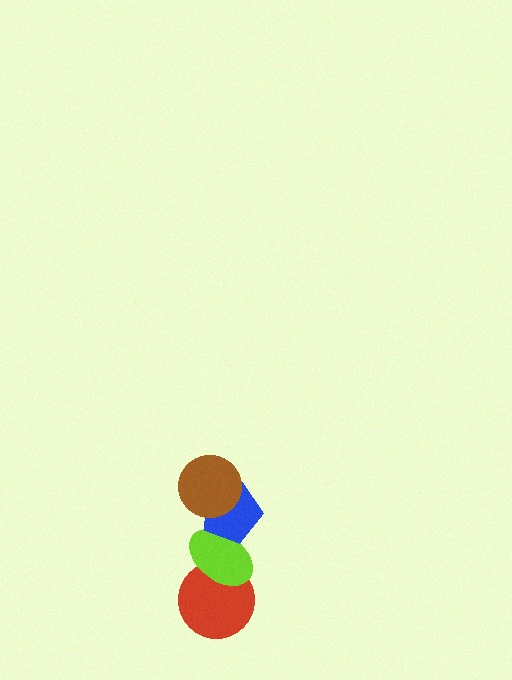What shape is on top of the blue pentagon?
The brown circle is on top of the blue pentagon.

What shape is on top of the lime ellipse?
The blue pentagon is on top of the lime ellipse.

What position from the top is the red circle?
The red circle is 4th from the top.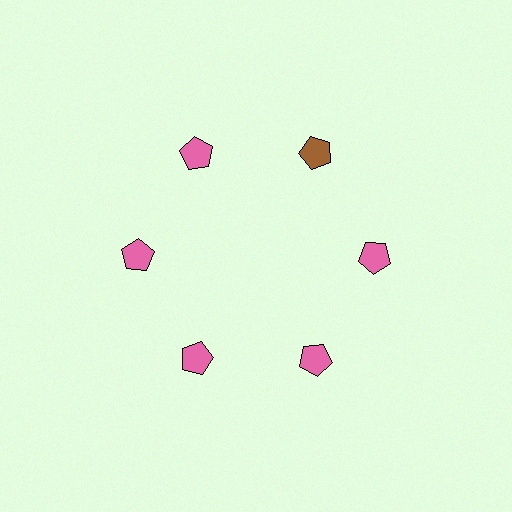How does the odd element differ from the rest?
It has a different color: brown instead of pink.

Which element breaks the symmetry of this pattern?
The brown pentagon at roughly the 1 o'clock position breaks the symmetry. All other shapes are pink pentagons.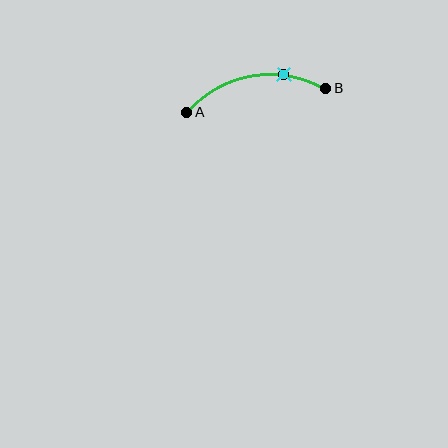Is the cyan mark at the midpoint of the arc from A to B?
No. The cyan mark lies on the arc but is closer to endpoint B. The arc midpoint would be at the point on the curve equidistant along the arc from both A and B.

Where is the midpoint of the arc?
The arc midpoint is the point on the curve farthest from the straight line joining A and B. It sits above that line.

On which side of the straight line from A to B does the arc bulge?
The arc bulges above the straight line connecting A and B.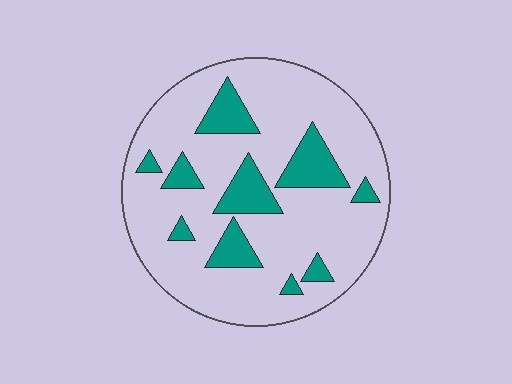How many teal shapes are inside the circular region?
10.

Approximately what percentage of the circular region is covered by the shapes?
Approximately 20%.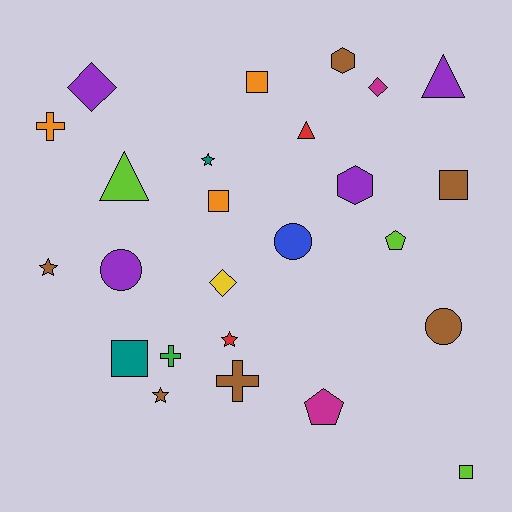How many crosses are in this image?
There are 3 crosses.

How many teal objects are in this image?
There are 2 teal objects.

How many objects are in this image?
There are 25 objects.